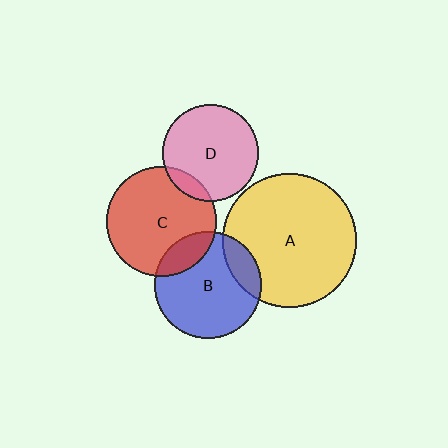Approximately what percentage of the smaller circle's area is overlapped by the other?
Approximately 15%.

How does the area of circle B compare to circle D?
Approximately 1.2 times.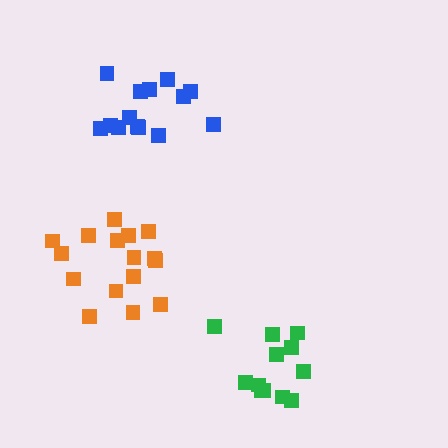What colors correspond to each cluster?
The clusters are colored: green, orange, blue.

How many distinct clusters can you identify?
There are 3 distinct clusters.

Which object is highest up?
The blue cluster is topmost.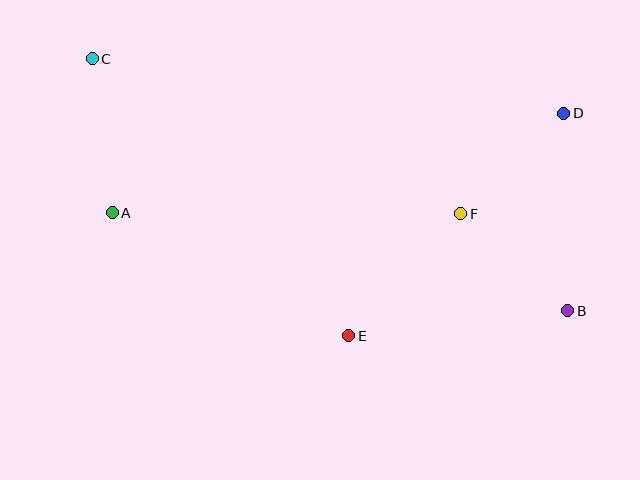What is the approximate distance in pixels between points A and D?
The distance between A and D is approximately 462 pixels.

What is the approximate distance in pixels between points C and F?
The distance between C and F is approximately 400 pixels.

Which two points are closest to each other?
Points D and F are closest to each other.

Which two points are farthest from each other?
Points B and C are farthest from each other.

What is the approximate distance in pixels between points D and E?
The distance between D and E is approximately 309 pixels.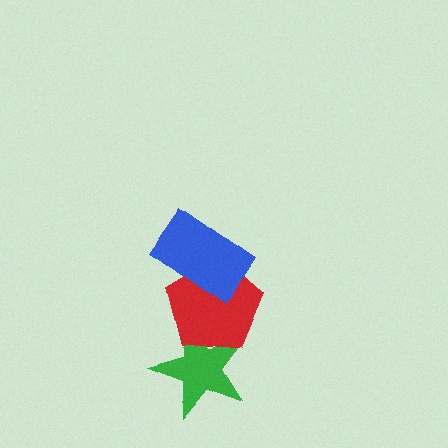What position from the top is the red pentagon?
The red pentagon is 2nd from the top.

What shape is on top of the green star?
The red pentagon is on top of the green star.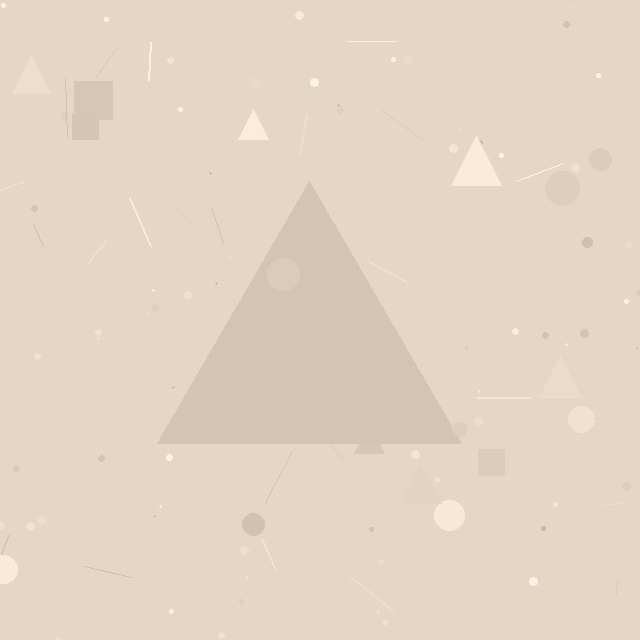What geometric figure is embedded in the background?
A triangle is embedded in the background.